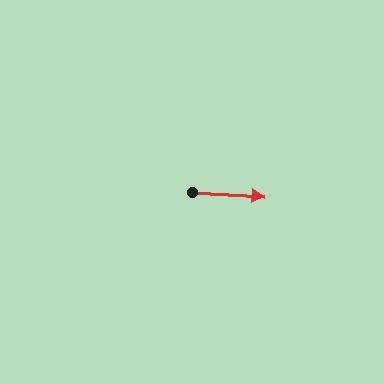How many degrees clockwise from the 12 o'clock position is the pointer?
Approximately 93 degrees.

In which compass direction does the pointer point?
East.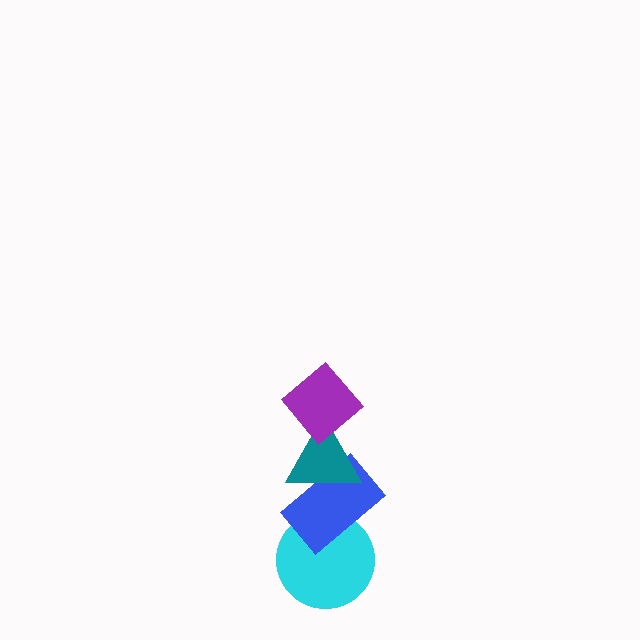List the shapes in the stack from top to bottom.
From top to bottom: the purple diamond, the teal triangle, the blue rectangle, the cyan circle.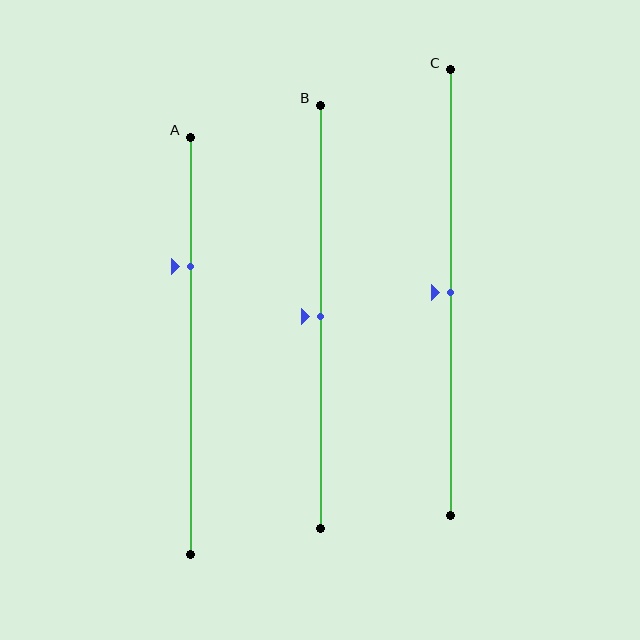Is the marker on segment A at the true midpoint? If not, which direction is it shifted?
No, the marker on segment A is shifted upward by about 19% of the segment length.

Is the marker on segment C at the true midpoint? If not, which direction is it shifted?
Yes, the marker on segment C is at the true midpoint.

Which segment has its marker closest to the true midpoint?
Segment B has its marker closest to the true midpoint.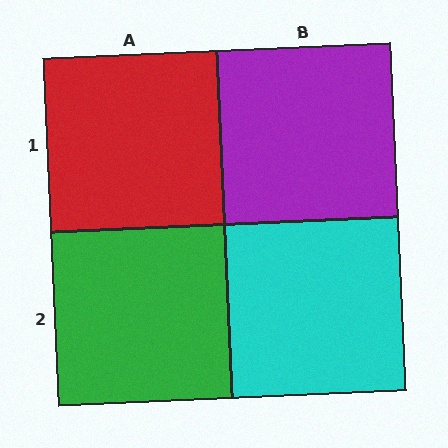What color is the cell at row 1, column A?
Red.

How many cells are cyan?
1 cell is cyan.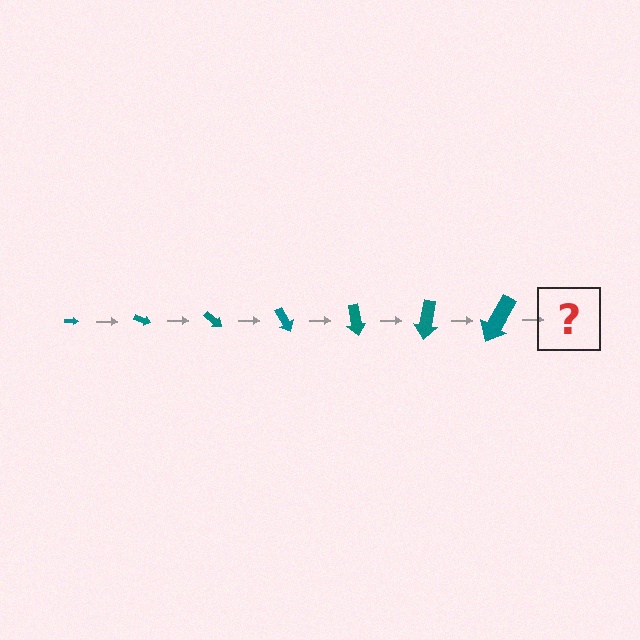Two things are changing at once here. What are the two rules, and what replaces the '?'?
The two rules are that the arrow grows larger each step and it rotates 20 degrees each step. The '?' should be an arrow, larger than the previous one and rotated 140 degrees from the start.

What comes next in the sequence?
The next element should be an arrow, larger than the previous one and rotated 140 degrees from the start.